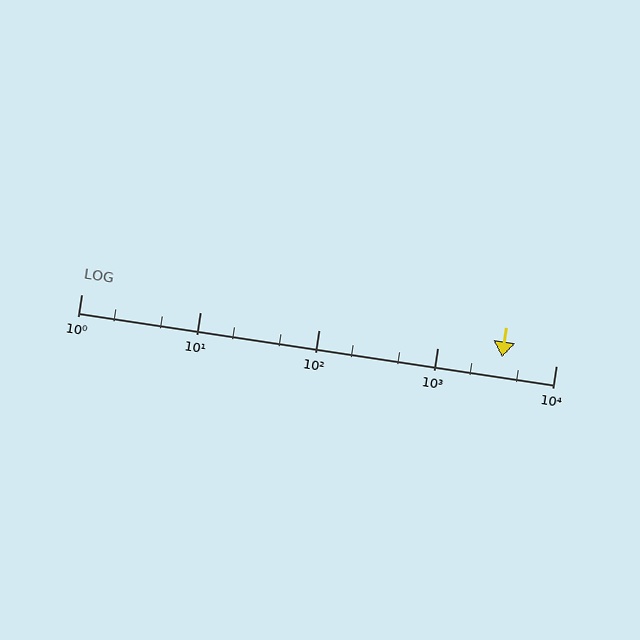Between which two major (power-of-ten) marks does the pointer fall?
The pointer is between 1000 and 10000.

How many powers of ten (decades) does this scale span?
The scale spans 4 decades, from 1 to 10000.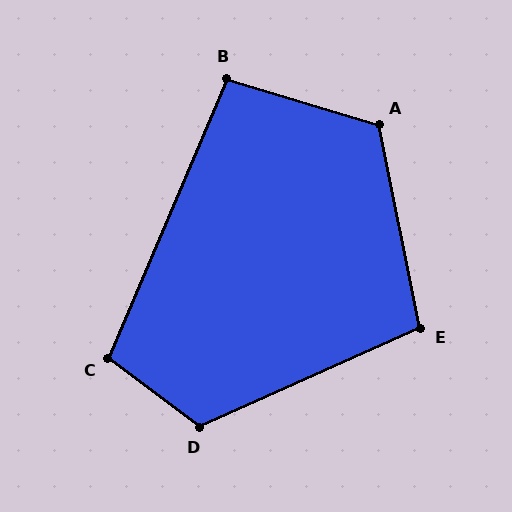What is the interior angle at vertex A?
Approximately 118 degrees (obtuse).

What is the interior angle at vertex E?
Approximately 103 degrees (obtuse).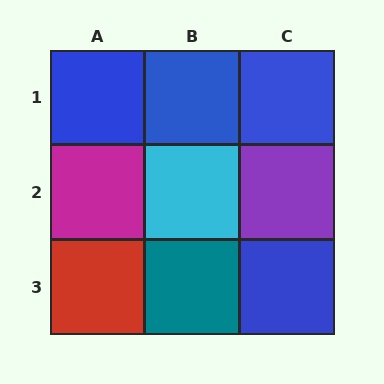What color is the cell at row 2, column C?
Purple.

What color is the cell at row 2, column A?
Magenta.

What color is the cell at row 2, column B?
Cyan.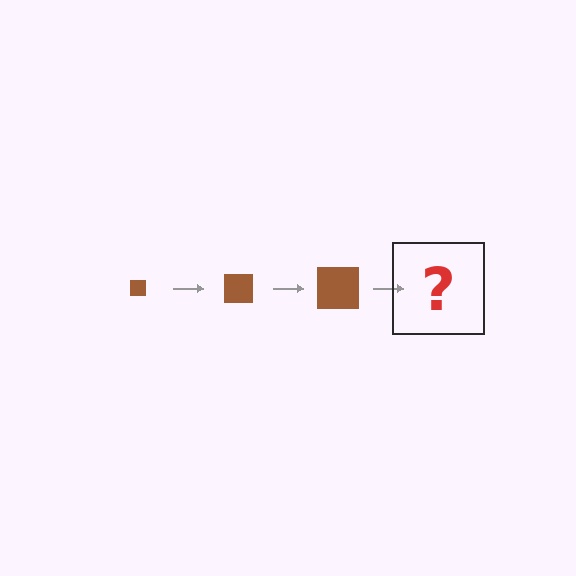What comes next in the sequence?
The next element should be a brown square, larger than the previous one.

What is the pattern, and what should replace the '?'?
The pattern is that the square gets progressively larger each step. The '?' should be a brown square, larger than the previous one.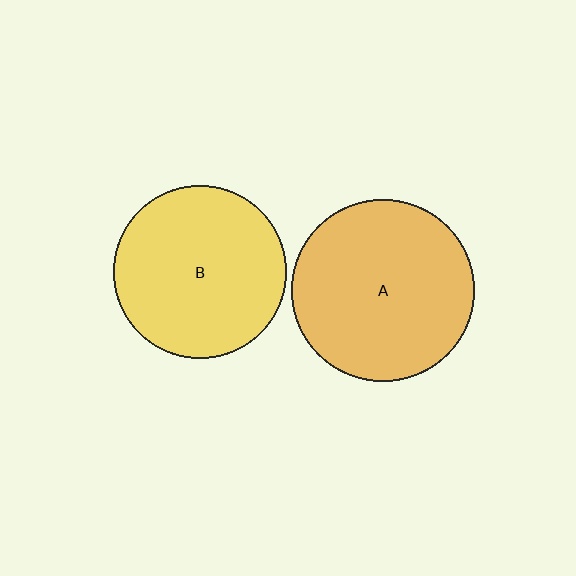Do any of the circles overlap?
No, none of the circles overlap.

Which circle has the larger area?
Circle A (orange).